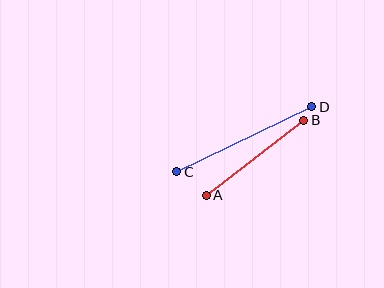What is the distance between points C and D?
The distance is approximately 150 pixels.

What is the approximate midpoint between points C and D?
The midpoint is at approximately (244, 139) pixels.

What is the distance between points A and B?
The distance is approximately 123 pixels.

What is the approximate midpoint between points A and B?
The midpoint is at approximately (255, 158) pixels.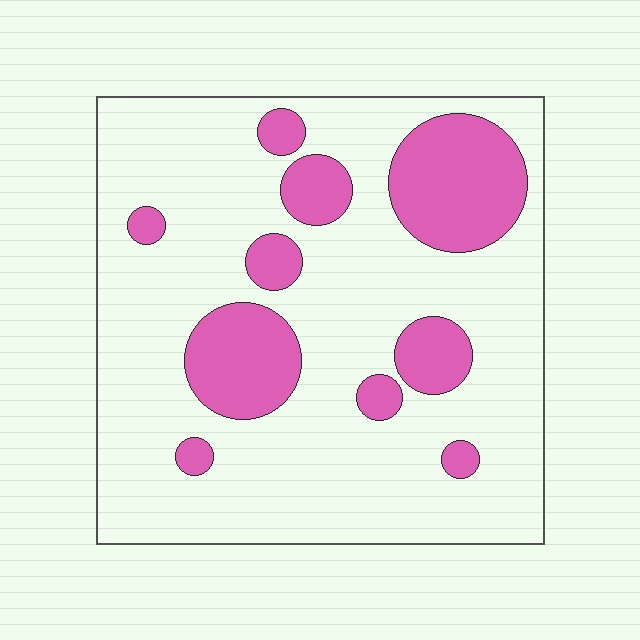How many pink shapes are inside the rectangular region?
10.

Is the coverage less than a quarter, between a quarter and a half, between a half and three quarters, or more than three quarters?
Less than a quarter.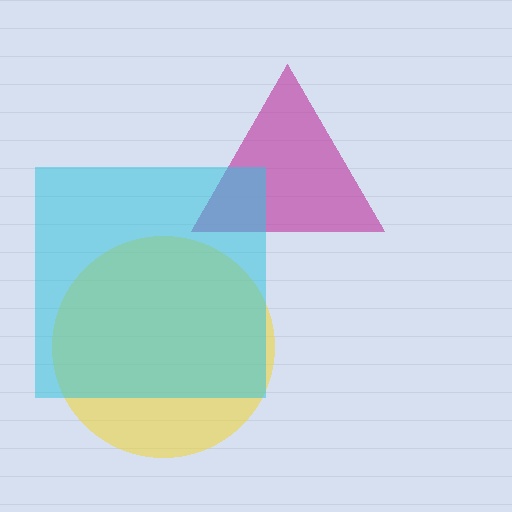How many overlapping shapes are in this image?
There are 3 overlapping shapes in the image.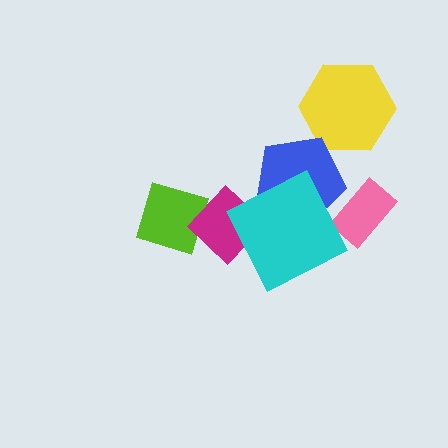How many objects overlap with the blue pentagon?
2 objects overlap with the blue pentagon.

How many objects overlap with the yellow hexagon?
1 object overlaps with the yellow hexagon.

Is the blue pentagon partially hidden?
Yes, it is partially covered by another shape.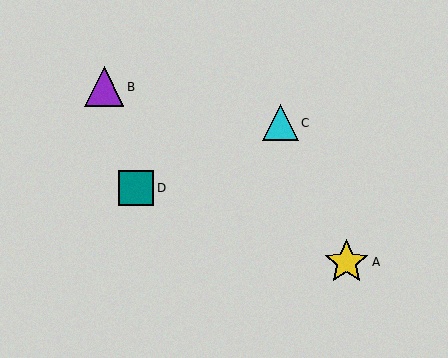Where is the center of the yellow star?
The center of the yellow star is at (346, 262).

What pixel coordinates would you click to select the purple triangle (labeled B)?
Click at (104, 87) to select the purple triangle B.